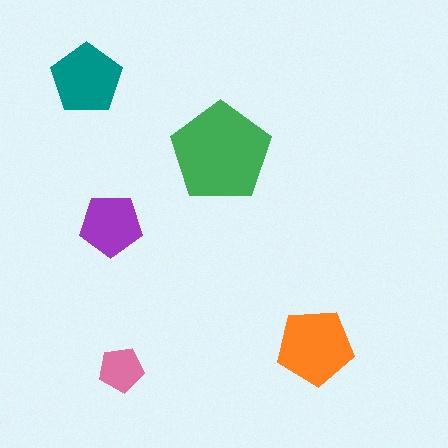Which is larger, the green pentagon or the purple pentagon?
The green one.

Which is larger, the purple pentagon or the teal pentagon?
The teal one.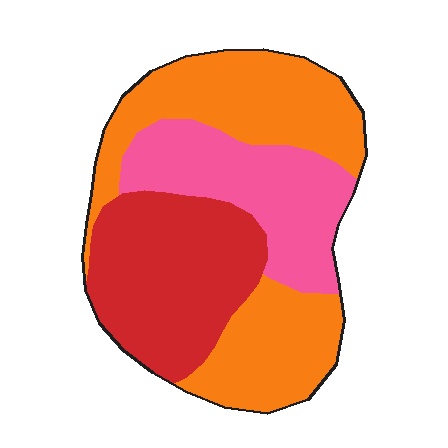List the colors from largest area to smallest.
From largest to smallest: orange, red, pink.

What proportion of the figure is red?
Red covers about 30% of the figure.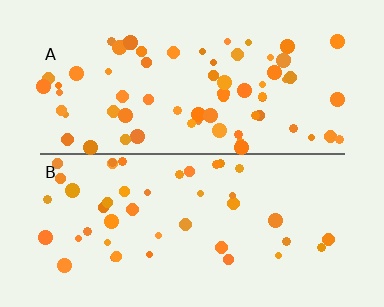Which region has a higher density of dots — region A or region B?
A (the top).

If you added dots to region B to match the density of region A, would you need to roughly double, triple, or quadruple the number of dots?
Approximately double.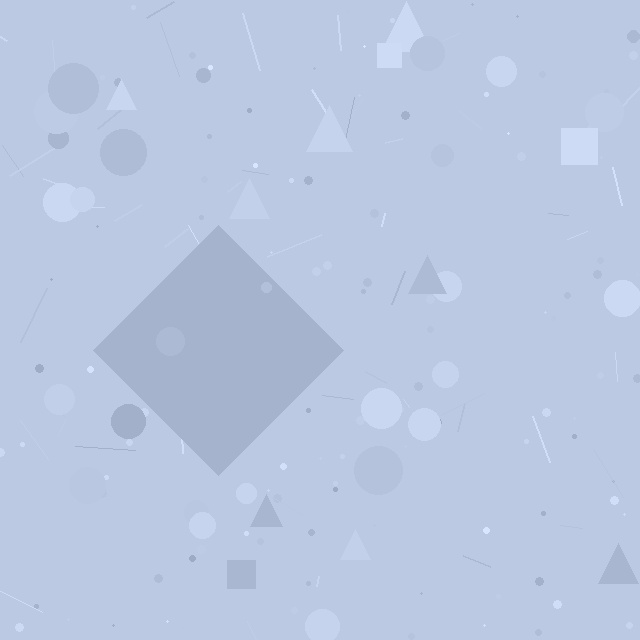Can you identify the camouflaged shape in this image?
The camouflaged shape is a diamond.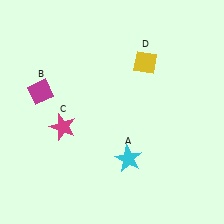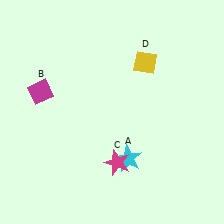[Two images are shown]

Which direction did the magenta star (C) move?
The magenta star (C) moved right.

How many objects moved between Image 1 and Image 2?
1 object moved between the two images.